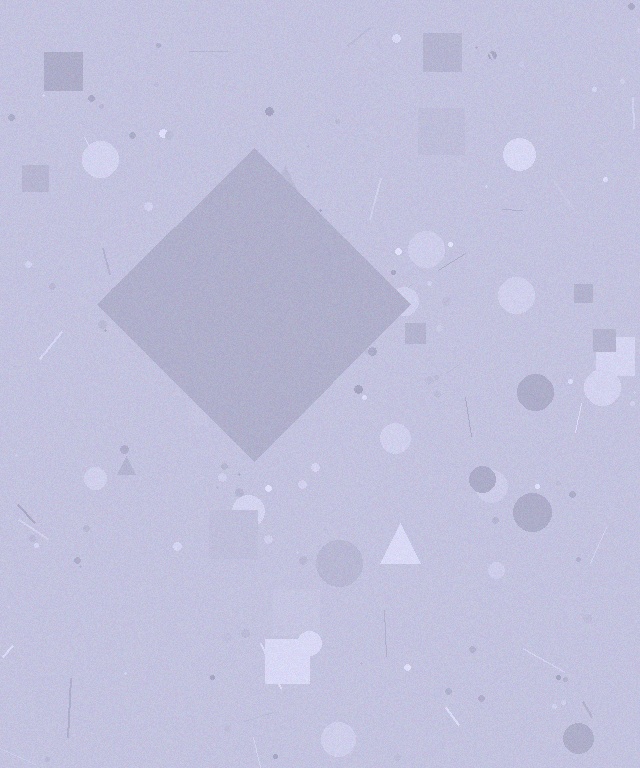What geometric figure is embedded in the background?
A diamond is embedded in the background.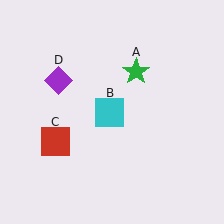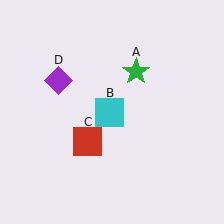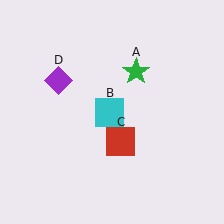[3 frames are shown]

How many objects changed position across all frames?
1 object changed position: red square (object C).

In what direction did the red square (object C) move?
The red square (object C) moved right.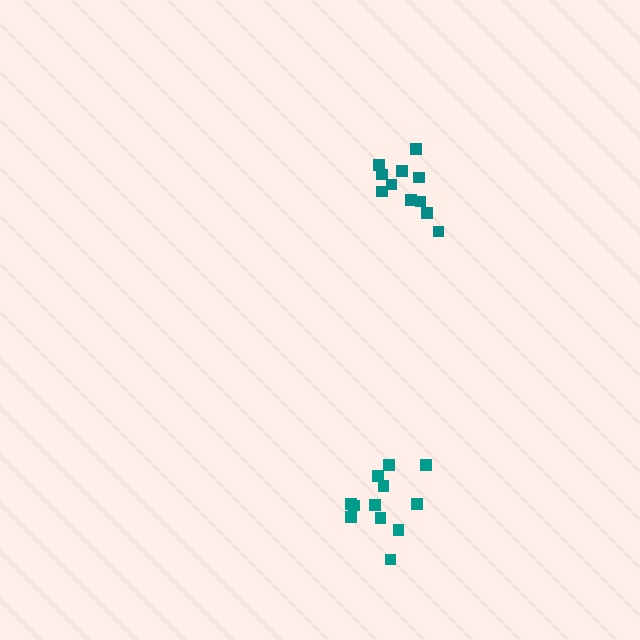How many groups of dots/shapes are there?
There are 2 groups.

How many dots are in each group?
Group 1: 11 dots, Group 2: 12 dots (23 total).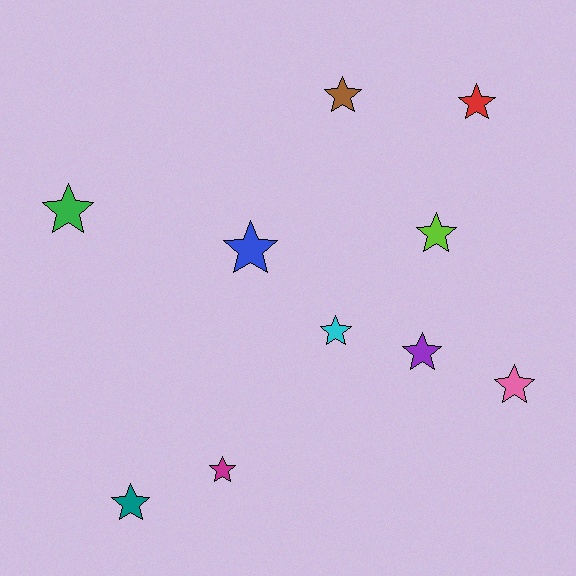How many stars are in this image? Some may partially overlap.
There are 10 stars.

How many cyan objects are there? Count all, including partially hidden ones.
There is 1 cyan object.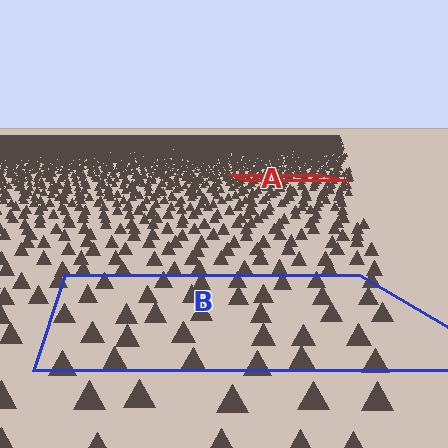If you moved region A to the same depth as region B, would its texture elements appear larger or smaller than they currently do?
They would appear larger. At a closer depth, the same texture elements are projected at a bigger on-screen size.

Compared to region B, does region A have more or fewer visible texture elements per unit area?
Region A has more texture elements per unit area — they are packed more densely because it is farther away.